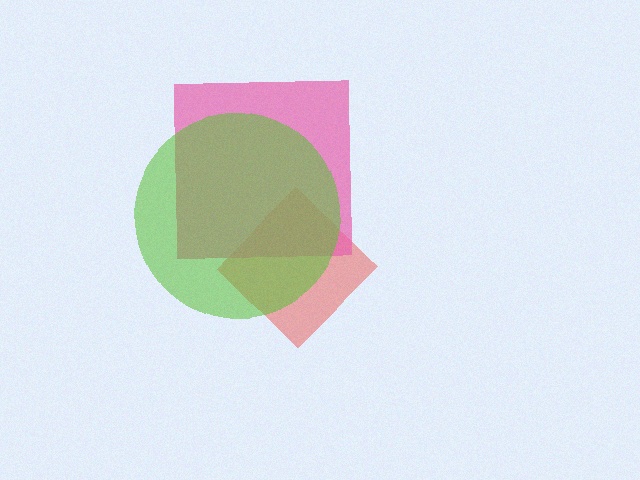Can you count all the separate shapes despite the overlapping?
Yes, there are 3 separate shapes.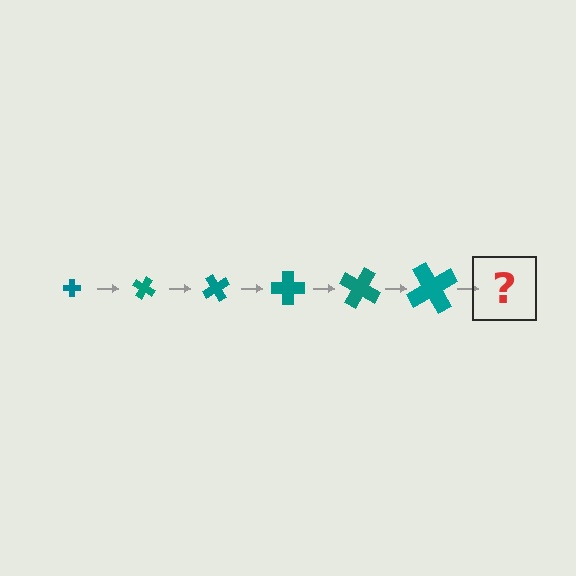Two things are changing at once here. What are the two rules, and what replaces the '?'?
The two rules are that the cross grows larger each step and it rotates 30 degrees each step. The '?' should be a cross, larger than the previous one and rotated 180 degrees from the start.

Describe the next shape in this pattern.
It should be a cross, larger than the previous one and rotated 180 degrees from the start.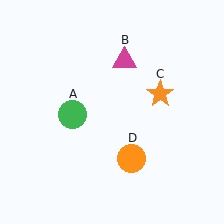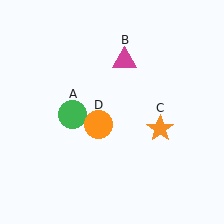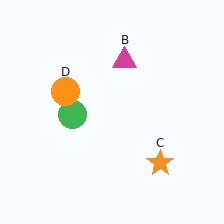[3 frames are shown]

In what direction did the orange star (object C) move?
The orange star (object C) moved down.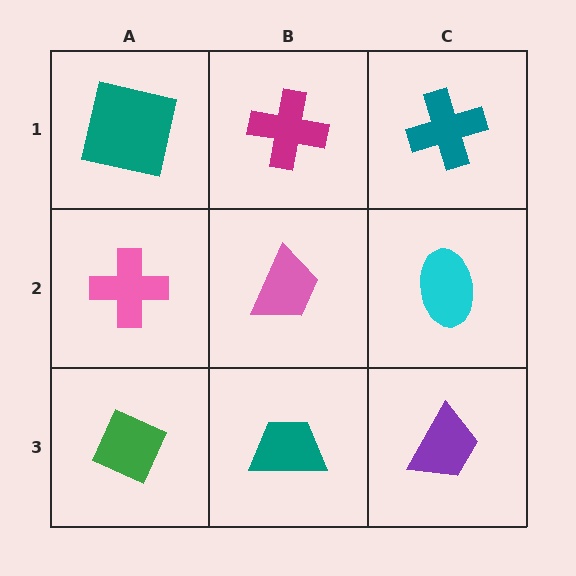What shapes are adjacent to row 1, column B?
A pink trapezoid (row 2, column B), a teal square (row 1, column A), a teal cross (row 1, column C).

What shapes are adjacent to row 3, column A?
A pink cross (row 2, column A), a teal trapezoid (row 3, column B).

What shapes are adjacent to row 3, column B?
A pink trapezoid (row 2, column B), a green diamond (row 3, column A), a purple trapezoid (row 3, column C).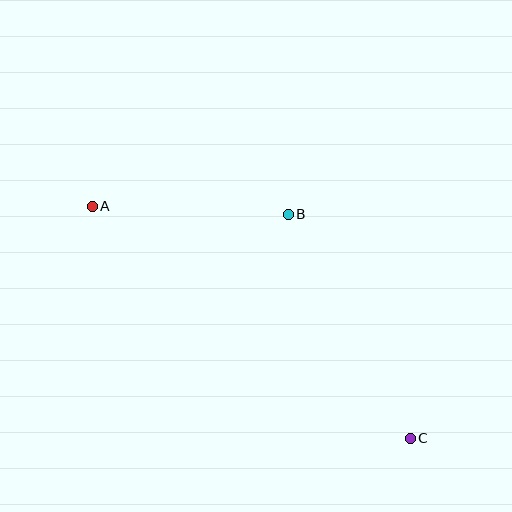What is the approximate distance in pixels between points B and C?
The distance between B and C is approximately 255 pixels.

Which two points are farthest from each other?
Points A and C are farthest from each other.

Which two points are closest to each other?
Points A and B are closest to each other.